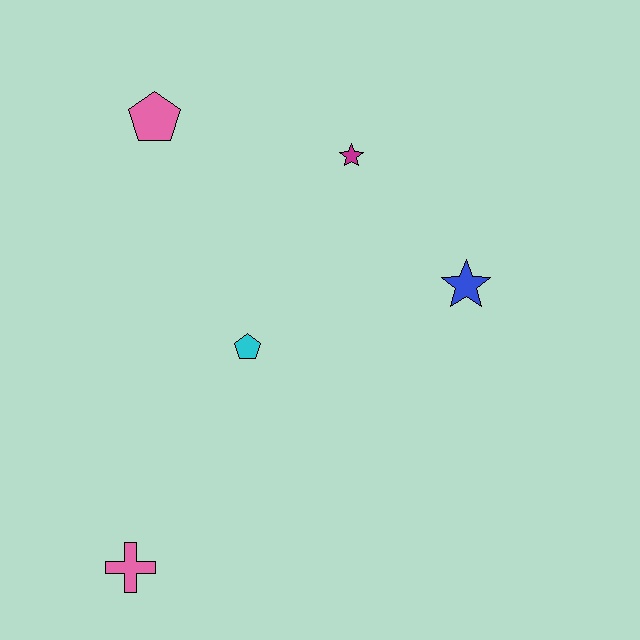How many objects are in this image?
There are 5 objects.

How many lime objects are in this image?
There are no lime objects.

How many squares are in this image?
There are no squares.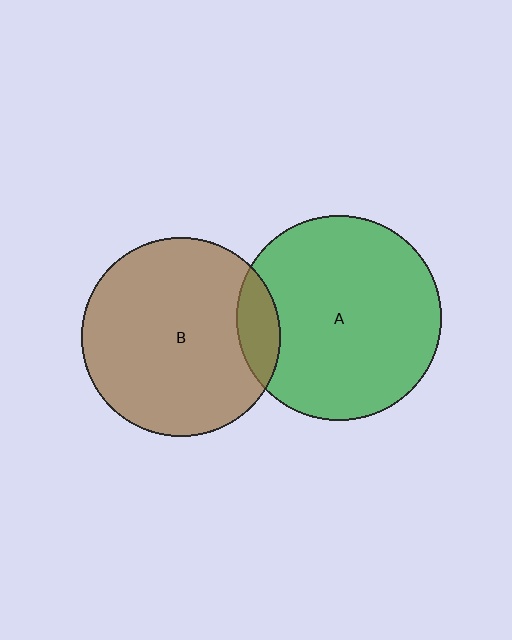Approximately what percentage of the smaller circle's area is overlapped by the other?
Approximately 10%.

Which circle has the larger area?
Circle A (green).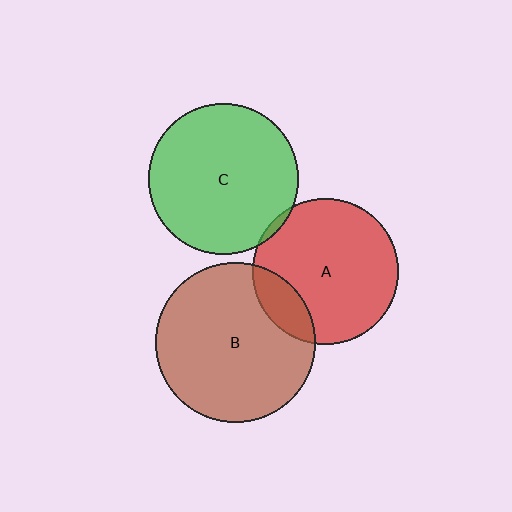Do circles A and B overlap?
Yes.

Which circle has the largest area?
Circle B (brown).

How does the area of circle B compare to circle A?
Approximately 1.2 times.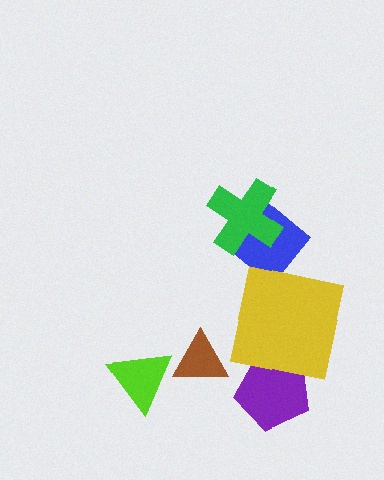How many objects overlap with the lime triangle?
1 object overlaps with the lime triangle.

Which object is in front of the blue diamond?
The green cross is in front of the blue diamond.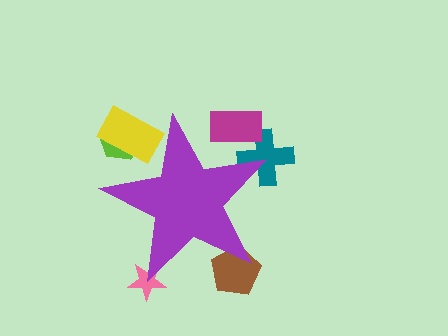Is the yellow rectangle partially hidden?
Yes, the yellow rectangle is partially hidden behind the purple star.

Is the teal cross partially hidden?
Yes, the teal cross is partially hidden behind the purple star.